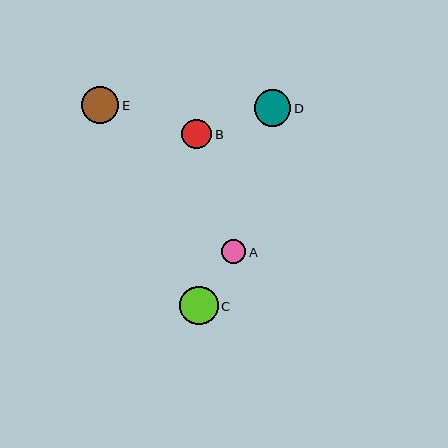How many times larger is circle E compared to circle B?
Circle E is approximately 1.2 times the size of circle B.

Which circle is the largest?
Circle C is the largest with a size of approximately 39 pixels.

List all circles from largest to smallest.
From largest to smallest: C, E, D, B, A.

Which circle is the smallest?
Circle A is the smallest with a size of approximately 24 pixels.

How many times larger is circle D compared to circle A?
Circle D is approximately 1.5 times the size of circle A.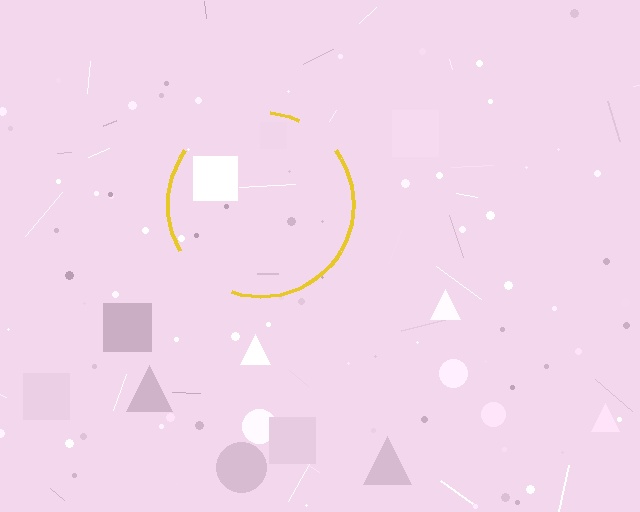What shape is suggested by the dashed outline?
The dashed outline suggests a circle.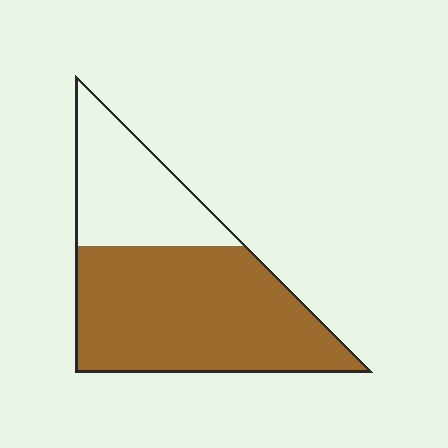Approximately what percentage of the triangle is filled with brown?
Approximately 65%.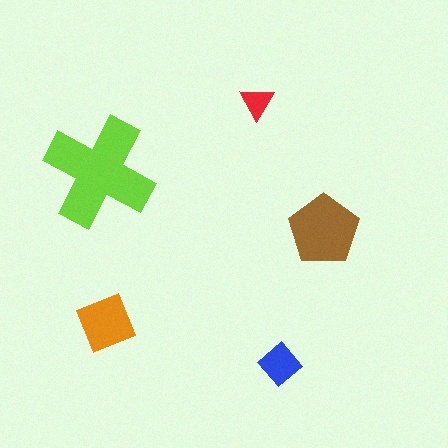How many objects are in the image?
There are 5 objects in the image.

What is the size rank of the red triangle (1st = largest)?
5th.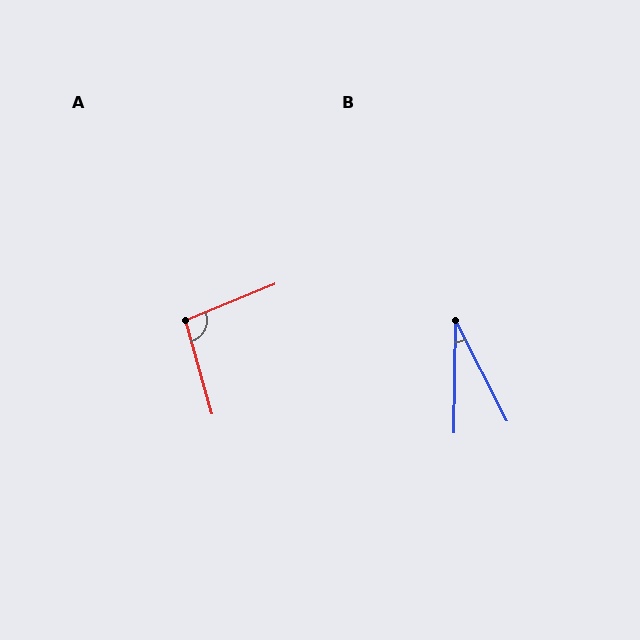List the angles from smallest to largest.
B (28°), A (96°).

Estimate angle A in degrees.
Approximately 96 degrees.